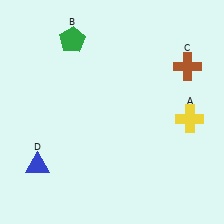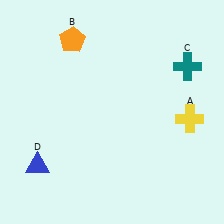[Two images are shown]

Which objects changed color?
B changed from green to orange. C changed from brown to teal.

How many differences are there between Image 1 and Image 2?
There are 2 differences between the two images.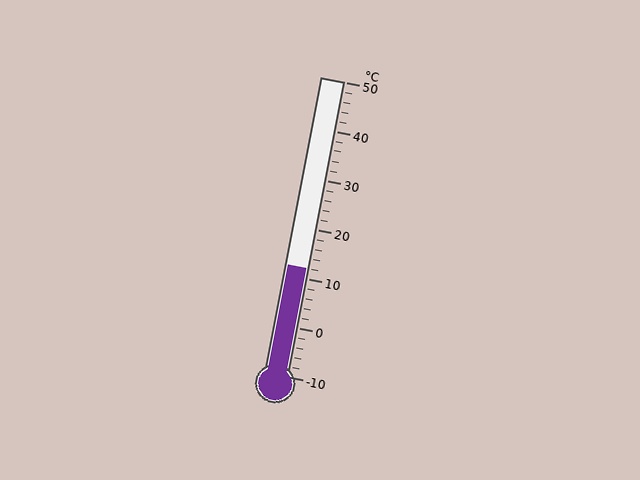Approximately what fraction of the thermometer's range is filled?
The thermometer is filled to approximately 35% of its range.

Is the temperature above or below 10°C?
The temperature is above 10°C.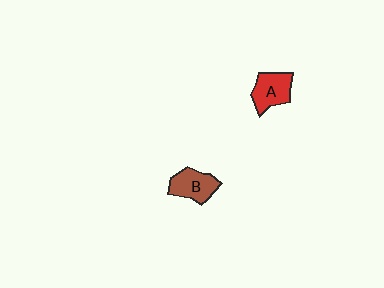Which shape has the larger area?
Shape A (red).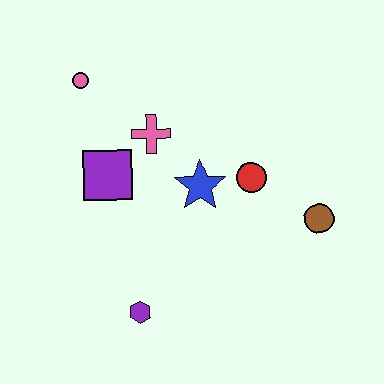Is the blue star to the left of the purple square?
No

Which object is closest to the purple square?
The pink cross is closest to the purple square.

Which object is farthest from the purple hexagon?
The pink circle is farthest from the purple hexagon.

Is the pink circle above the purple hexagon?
Yes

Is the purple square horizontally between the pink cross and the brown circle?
No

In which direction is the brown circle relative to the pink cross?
The brown circle is to the right of the pink cross.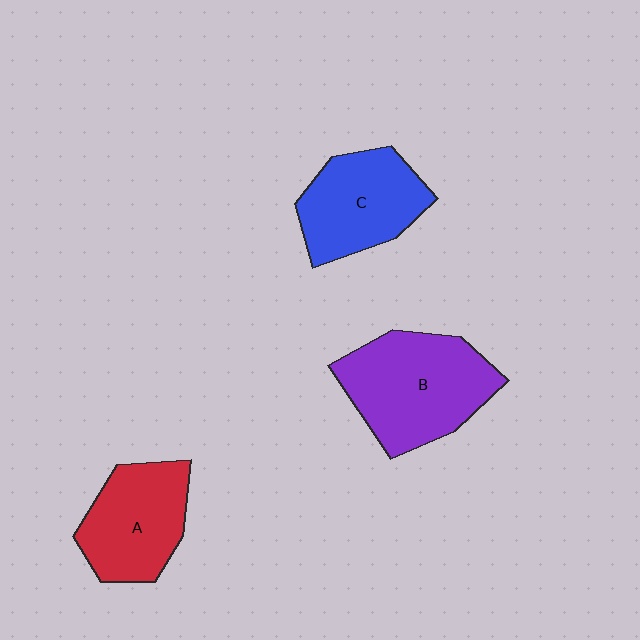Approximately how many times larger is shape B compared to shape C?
Approximately 1.3 times.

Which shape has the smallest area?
Shape A (red).